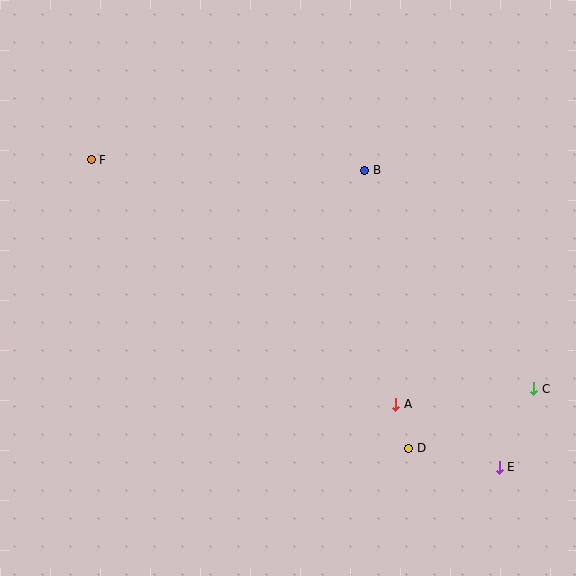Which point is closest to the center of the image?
Point B at (365, 170) is closest to the center.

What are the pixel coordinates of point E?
Point E is at (499, 467).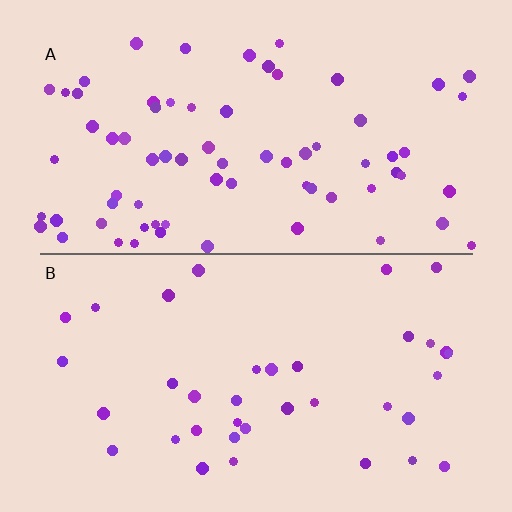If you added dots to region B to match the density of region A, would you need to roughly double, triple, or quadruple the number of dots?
Approximately double.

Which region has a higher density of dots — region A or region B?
A (the top).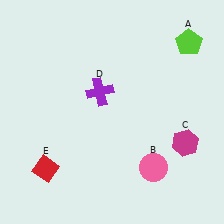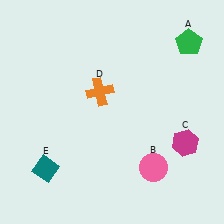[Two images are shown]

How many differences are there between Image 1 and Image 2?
There are 3 differences between the two images.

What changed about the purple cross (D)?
In Image 1, D is purple. In Image 2, it changed to orange.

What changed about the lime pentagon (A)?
In Image 1, A is lime. In Image 2, it changed to green.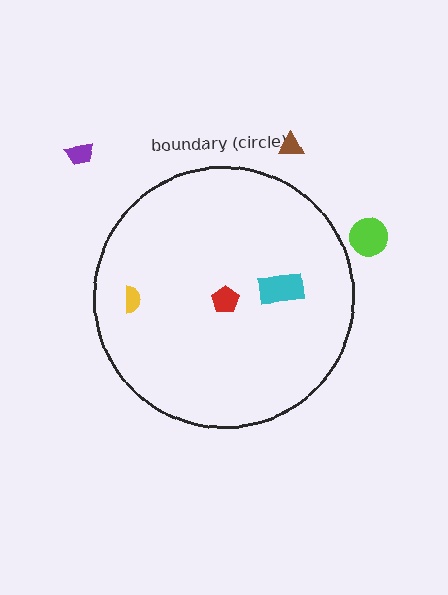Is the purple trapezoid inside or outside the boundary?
Outside.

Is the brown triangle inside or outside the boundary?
Outside.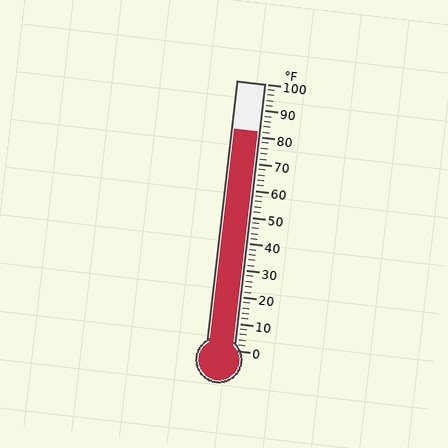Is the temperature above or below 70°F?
The temperature is above 70°F.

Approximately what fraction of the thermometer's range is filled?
The thermometer is filled to approximately 80% of its range.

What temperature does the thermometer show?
The thermometer shows approximately 82°F.